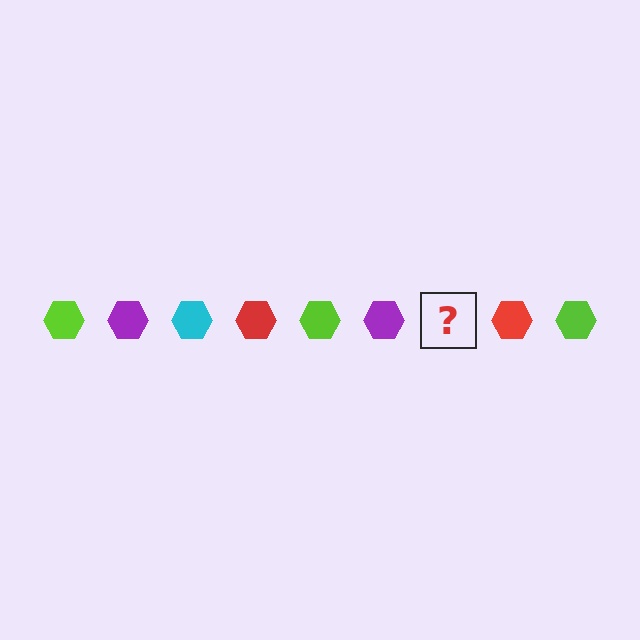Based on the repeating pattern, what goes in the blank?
The blank should be a cyan hexagon.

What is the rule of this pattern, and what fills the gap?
The rule is that the pattern cycles through lime, purple, cyan, red hexagons. The gap should be filled with a cyan hexagon.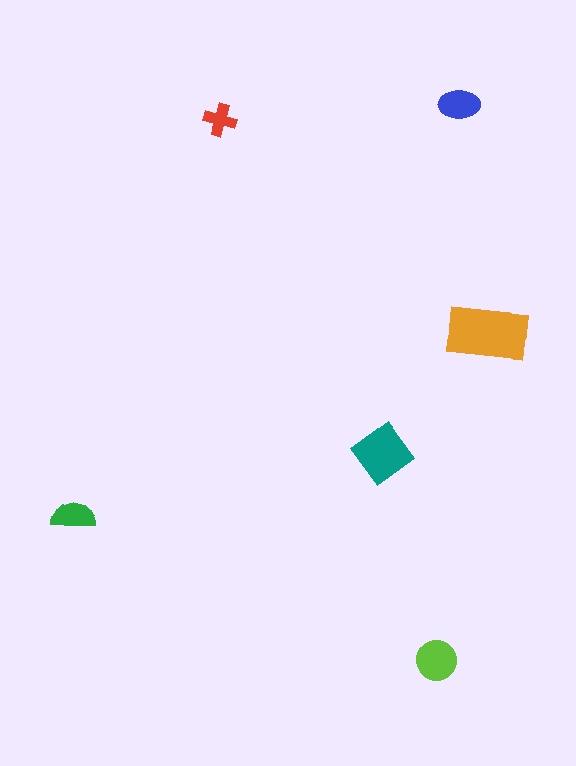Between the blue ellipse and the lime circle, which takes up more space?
The lime circle.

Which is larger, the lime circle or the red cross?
The lime circle.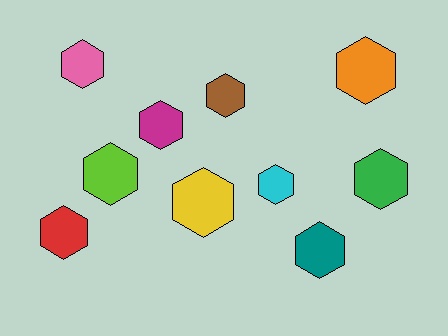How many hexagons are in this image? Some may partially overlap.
There are 10 hexagons.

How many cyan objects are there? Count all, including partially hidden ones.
There is 1 cyan object.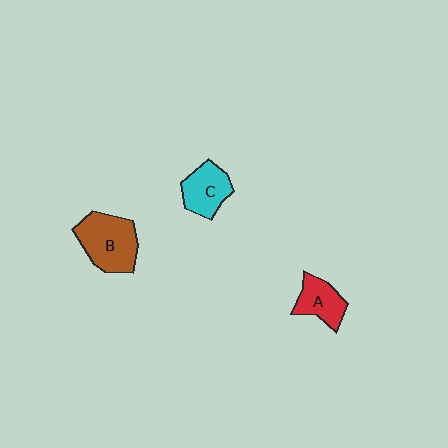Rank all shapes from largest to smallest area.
From largest to smallest: B (brown), C (cyan), A (red).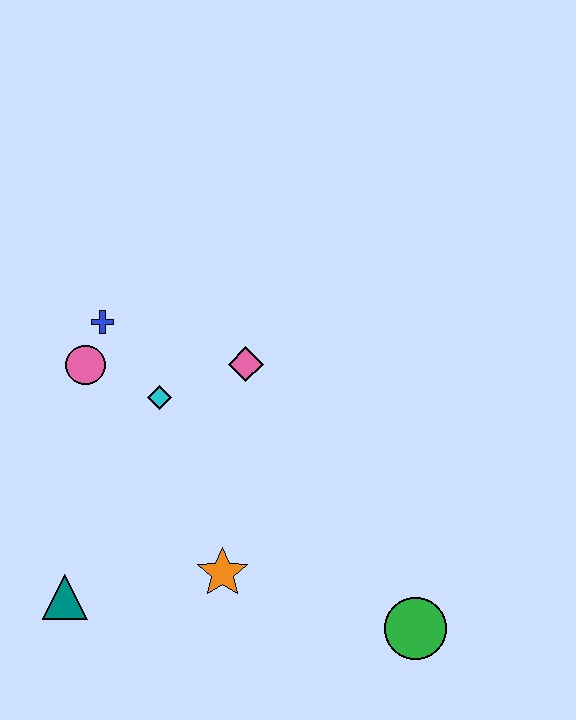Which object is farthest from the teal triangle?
The green circle is farthest from the teal triangle.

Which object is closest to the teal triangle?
The orange star is closest to the teal triangle.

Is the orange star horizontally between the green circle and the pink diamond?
No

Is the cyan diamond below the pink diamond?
Yes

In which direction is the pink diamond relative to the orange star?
The pink diamond is above the orange star.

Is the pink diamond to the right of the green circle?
No